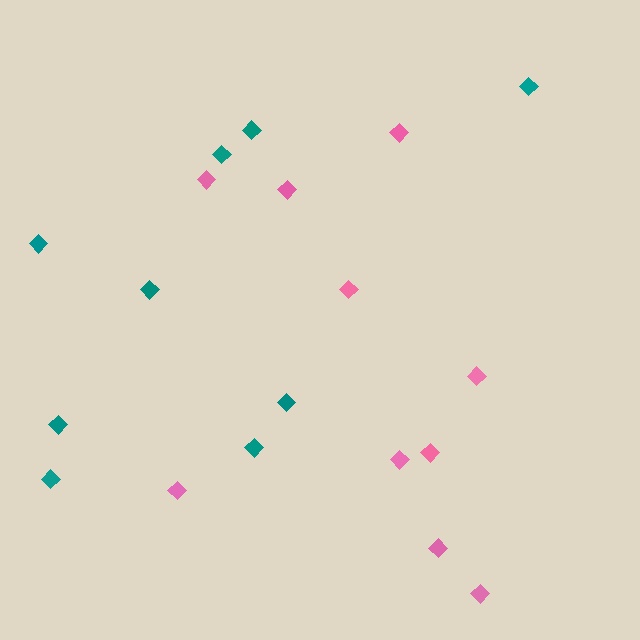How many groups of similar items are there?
There are 2 groups: one group of teal diamonds (9) and one group of pink diamonds (10).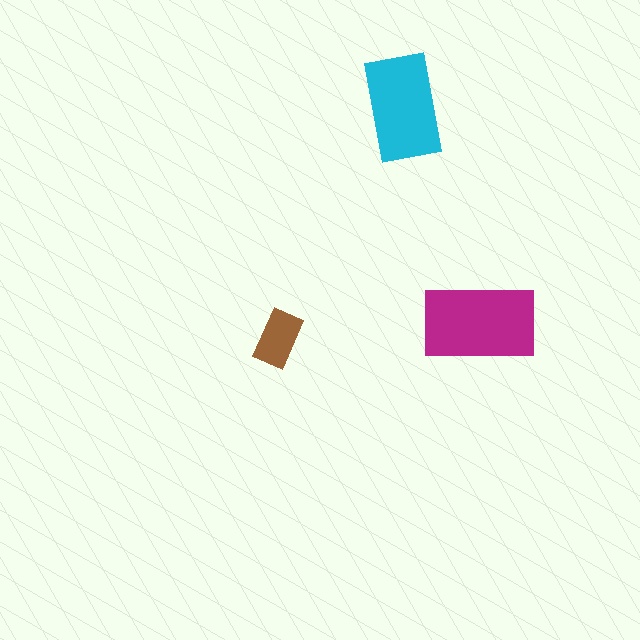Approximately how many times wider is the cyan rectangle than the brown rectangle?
About 2 times wider.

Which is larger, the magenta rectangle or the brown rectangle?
The magenta one.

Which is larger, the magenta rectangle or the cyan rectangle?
The magenta one.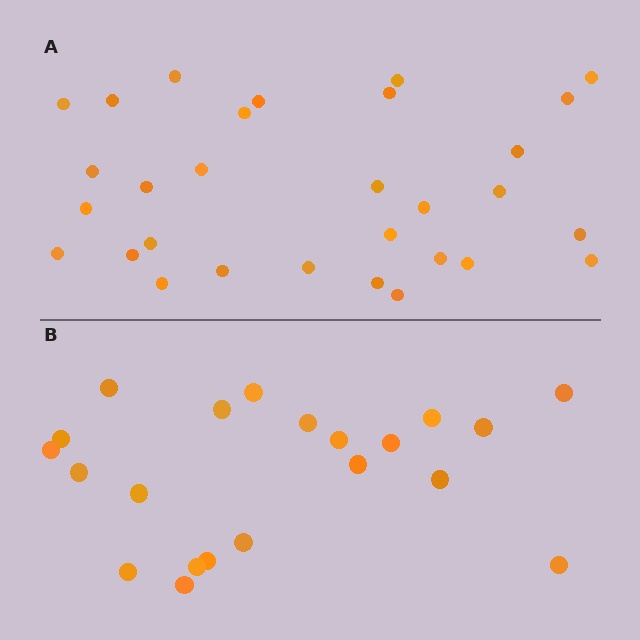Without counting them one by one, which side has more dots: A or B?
Region A (the top region) has more dots.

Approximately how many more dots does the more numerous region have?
Region A has roughly 8 or so more dots than region B.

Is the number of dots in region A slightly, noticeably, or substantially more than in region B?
Region A has noticeably more, but not dramatically so. The ratio is roughly 1.4 to 1.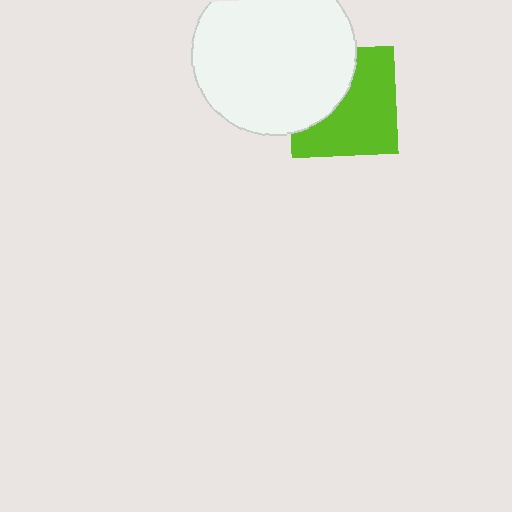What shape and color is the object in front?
The object in front is a white circle.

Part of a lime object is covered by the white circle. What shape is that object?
It is a square.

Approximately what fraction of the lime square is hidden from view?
Roughly 39% of the lime square is hidden behind the white circle.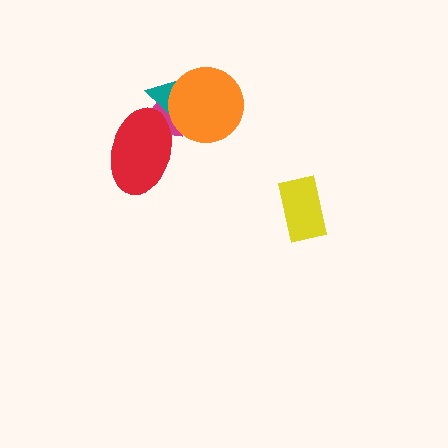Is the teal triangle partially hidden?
Yes, it is partially covered by another shape.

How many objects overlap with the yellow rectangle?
0 objects overlap with the yellow rectangle.